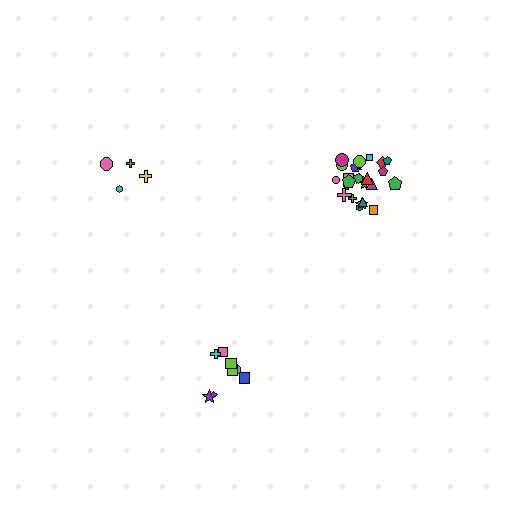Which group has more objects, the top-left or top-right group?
The top-right group.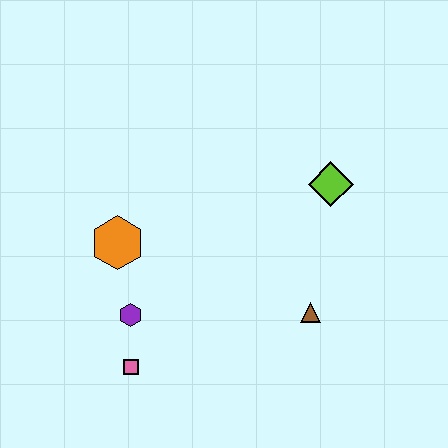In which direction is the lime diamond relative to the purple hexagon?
The lime diamond is to the right of the purple hexagon.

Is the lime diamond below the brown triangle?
No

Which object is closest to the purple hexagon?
The pink square is closest to the purple hexagon.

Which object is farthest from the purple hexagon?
The lime diamond is farthest from the purple hexagon.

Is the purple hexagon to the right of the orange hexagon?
Yes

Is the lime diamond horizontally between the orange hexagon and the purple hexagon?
No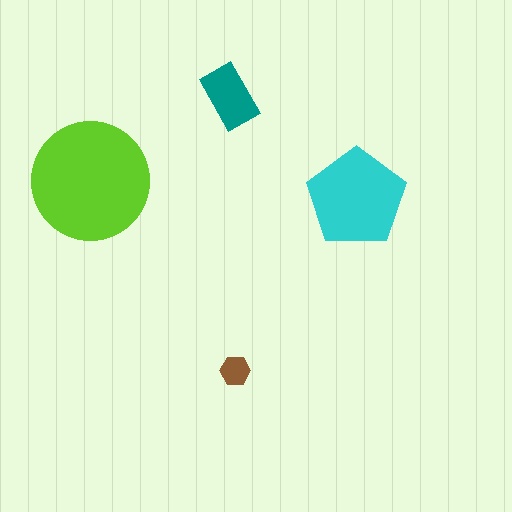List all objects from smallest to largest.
The brown hexagon, the teal rectangle, the cyan pentagon, the lime circle.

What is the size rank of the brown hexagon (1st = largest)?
4th.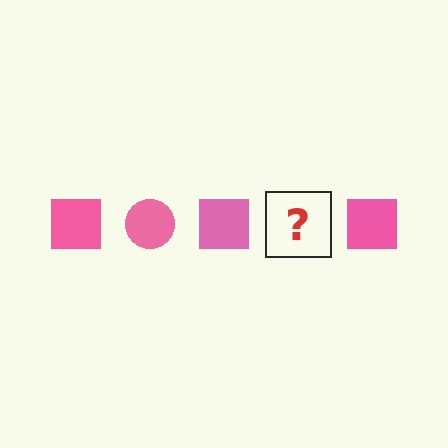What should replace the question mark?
The question mark should be replaced with a pink circle.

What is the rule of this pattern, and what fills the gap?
The rule is that the pattern cycles through square, circle shapes in pink. The gap should be filled with a pink circle.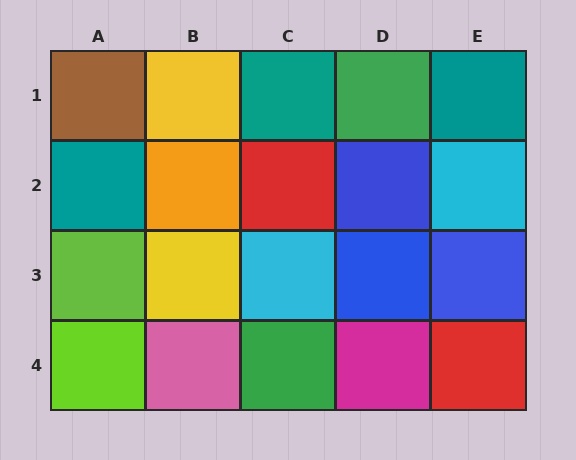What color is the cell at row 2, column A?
Teal.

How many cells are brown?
1 cell is brown.